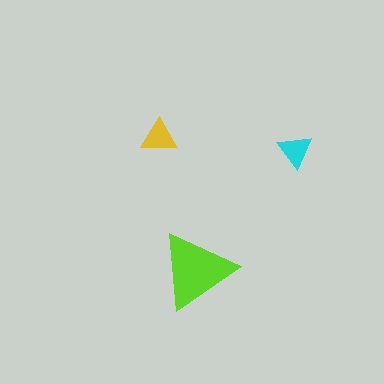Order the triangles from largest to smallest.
the lime one, the yellow one, the cyan one.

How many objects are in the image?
There are 3 objects in the image.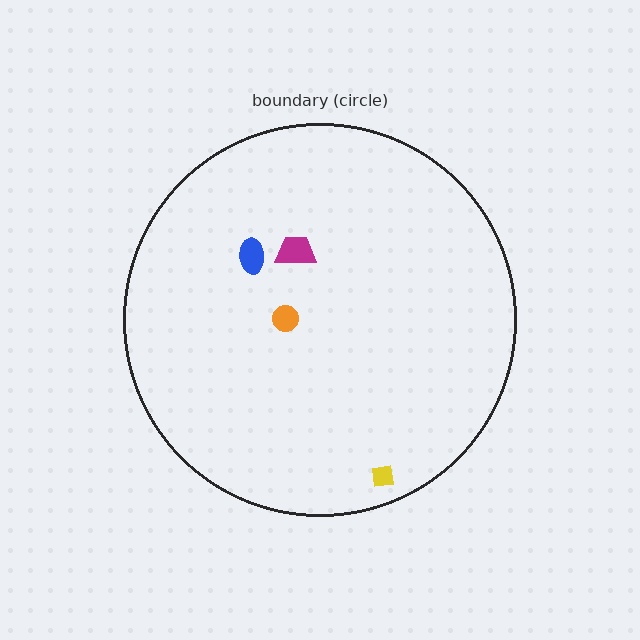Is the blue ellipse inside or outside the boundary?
Inside.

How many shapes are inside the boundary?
4 inside, 0 outside.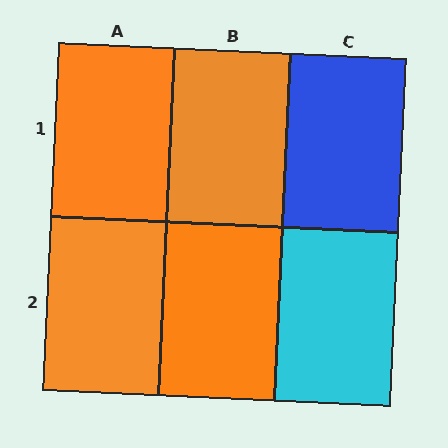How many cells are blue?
1 cell is blue.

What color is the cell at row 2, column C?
Cyan.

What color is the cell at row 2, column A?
Orange.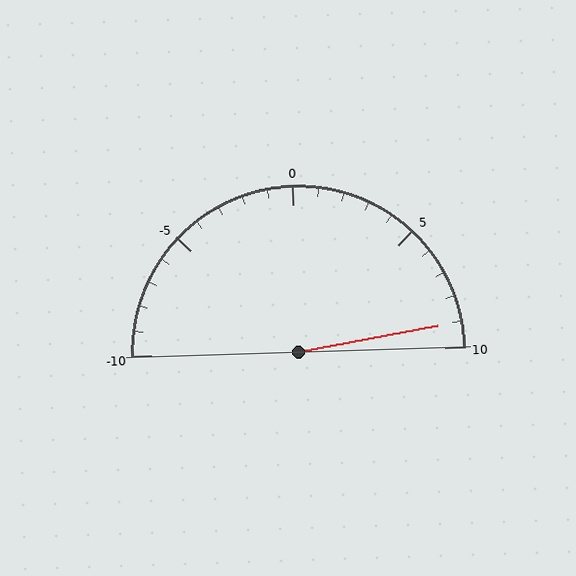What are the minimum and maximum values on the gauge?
The gauge ranges from -10 to 10.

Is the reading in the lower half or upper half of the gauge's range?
The reading is in the upper half of the range (-10 to 10).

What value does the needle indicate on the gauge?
The needle indicates approximately 9.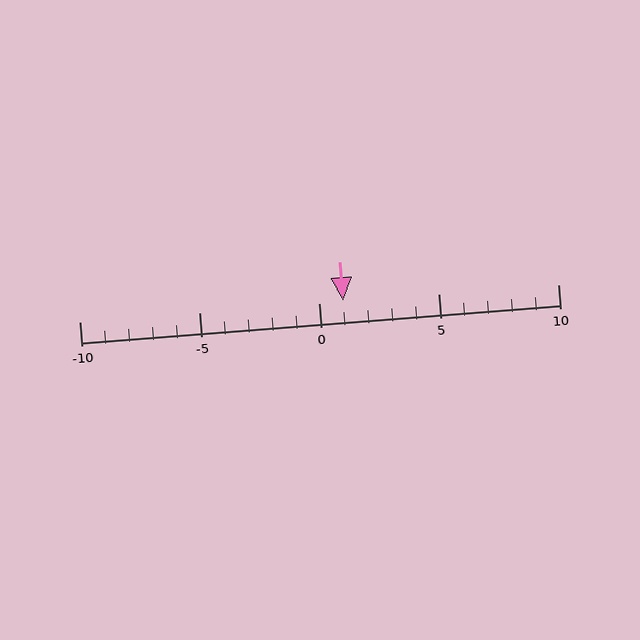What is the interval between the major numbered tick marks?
The major tick marks are spaced 5 units apart.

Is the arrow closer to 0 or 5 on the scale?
The arrow is closer to 0.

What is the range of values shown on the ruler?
The ruler shows values from -10 to 10.